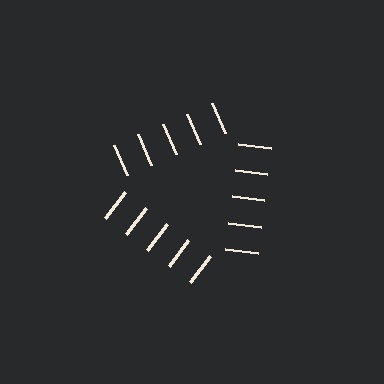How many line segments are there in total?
15 — 5 along each of the 3 edges.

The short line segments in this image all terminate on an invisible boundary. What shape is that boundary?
An illusory triangle — the line segments terminate on its edges but no continuous stroke is drawn.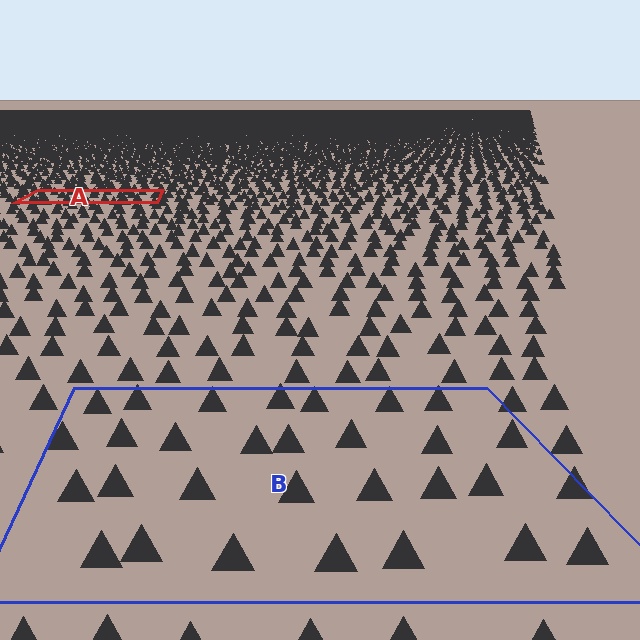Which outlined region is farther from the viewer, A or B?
Region A is farther from the viewer — the texture elements inside it appear smaller and more densely packed.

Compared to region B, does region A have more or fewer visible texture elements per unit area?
Region A has more texture elements per unit area — they are packed more densely because it is farther away.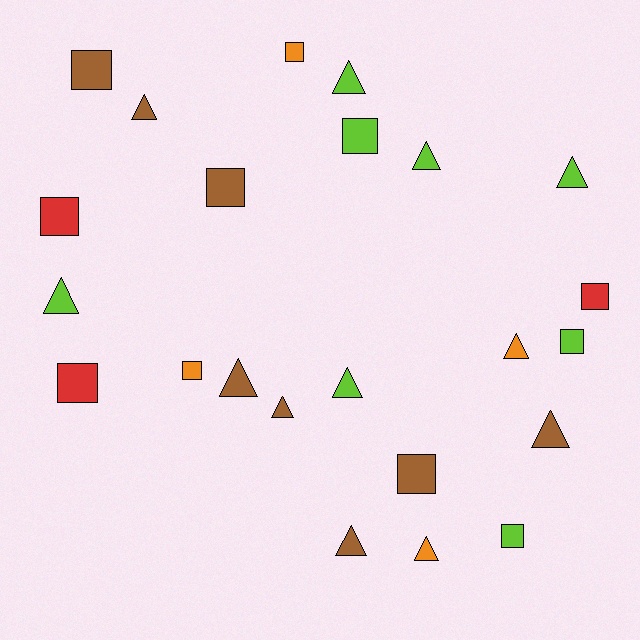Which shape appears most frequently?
Triangle, with 12 objects.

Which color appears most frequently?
Brown, with 8 objects.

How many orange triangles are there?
There are 2 orange triangles.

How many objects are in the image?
There are 23 objects.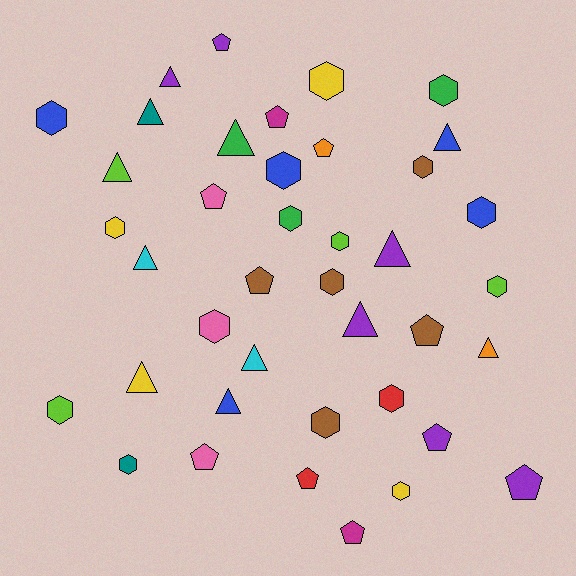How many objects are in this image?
There are 40 objects.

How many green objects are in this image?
There are 3 green objects.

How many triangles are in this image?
There are 12 triangles.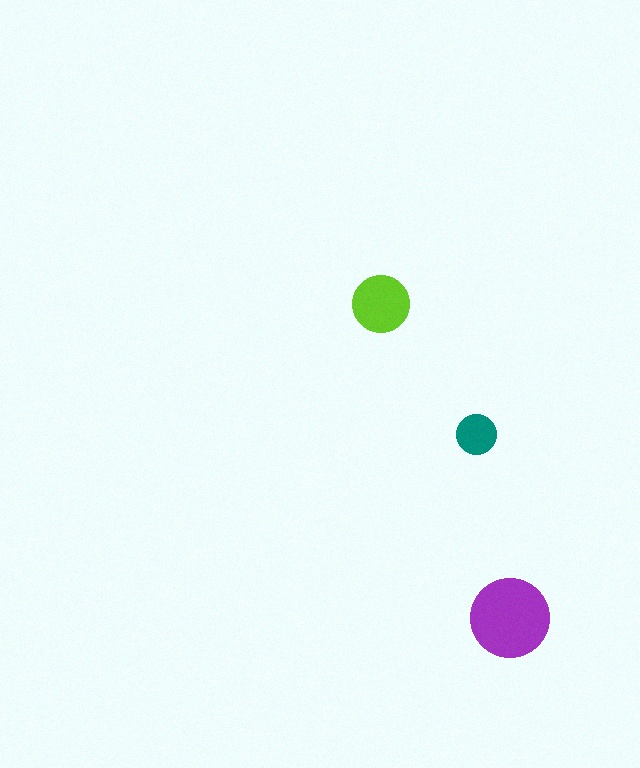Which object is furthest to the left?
The lime circle is leftmost.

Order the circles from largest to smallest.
the purple one, the lime one, the teal one.